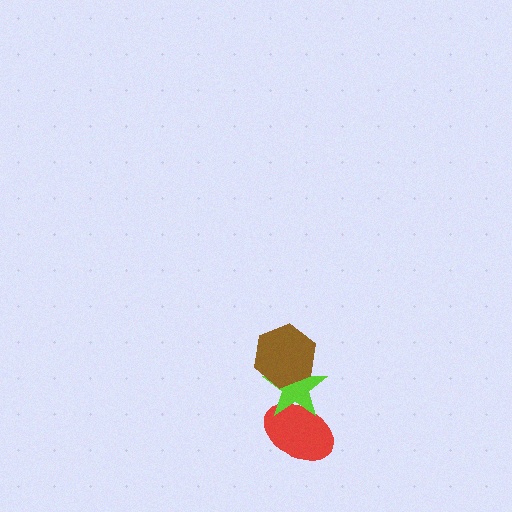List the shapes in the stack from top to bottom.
From top to bottom: the brown hexagon, the lime star, the red ellipse.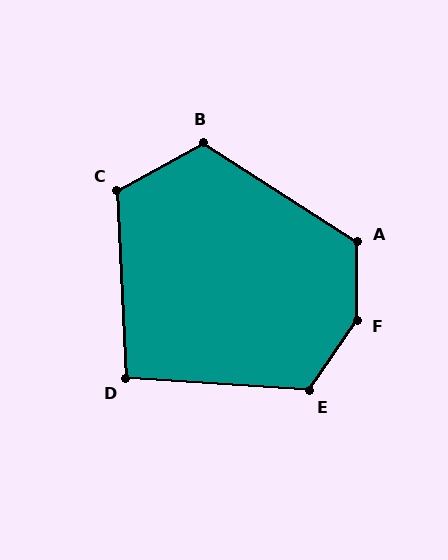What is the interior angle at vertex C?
Approximately 117 degrees (obtuse).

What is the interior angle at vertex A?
Approximately 122 degrees (obtuse).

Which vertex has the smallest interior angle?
D, at approximately 96 degrees.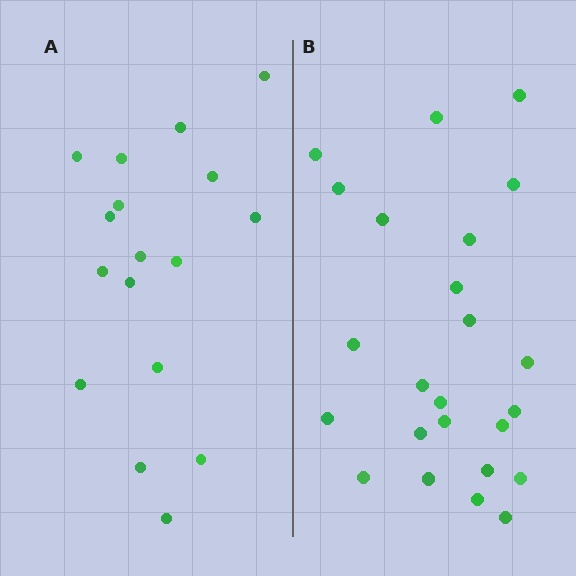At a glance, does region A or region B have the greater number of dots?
Region B (the right region) has more dots.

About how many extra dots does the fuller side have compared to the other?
Region B has roughly 8 or so more dots than region A.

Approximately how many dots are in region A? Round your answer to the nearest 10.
About 20 dots. (The exact count is 17, which rounds to 20.)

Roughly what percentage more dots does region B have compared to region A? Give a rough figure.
About 40% more.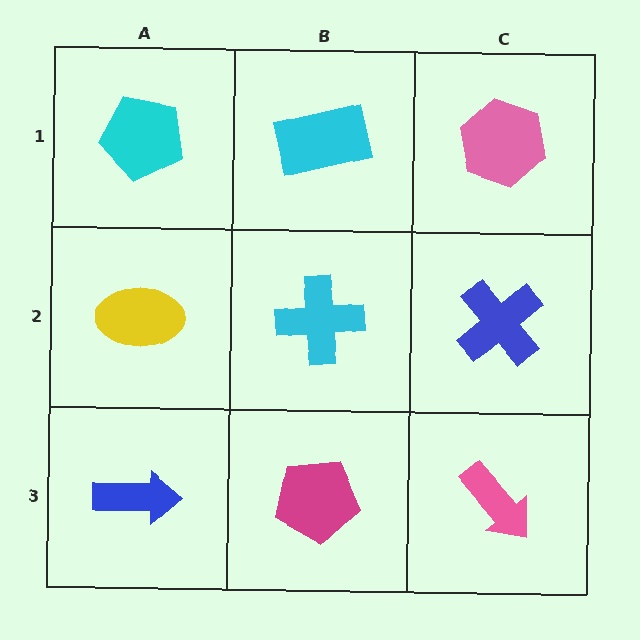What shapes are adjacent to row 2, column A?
A cyan pentagon (row 1, column A), a blue arrow (row 3, column A), a cyan cross (row 2, column B).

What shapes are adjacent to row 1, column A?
A yellow ellipse (row 2, column A), a cyan rectangle (row 1, column B).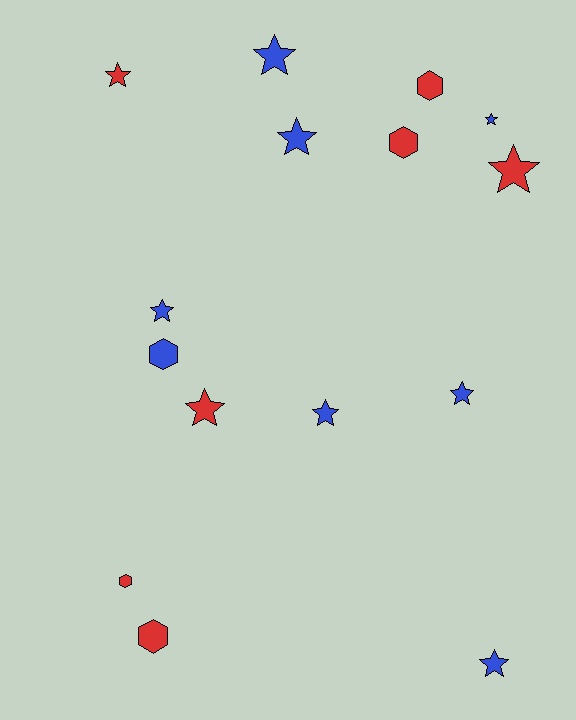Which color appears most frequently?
Blue, with 8 objects.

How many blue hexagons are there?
There is 1 blue hexagon.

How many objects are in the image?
There are 15 objects.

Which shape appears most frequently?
Star, with 10 objects.